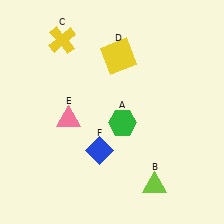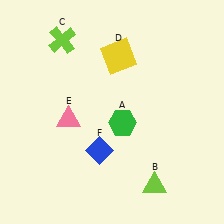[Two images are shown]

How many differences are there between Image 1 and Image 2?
There is 1 difference between the two images.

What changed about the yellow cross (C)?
In Image 1, C is yellow. In Image 2, it changed to lime.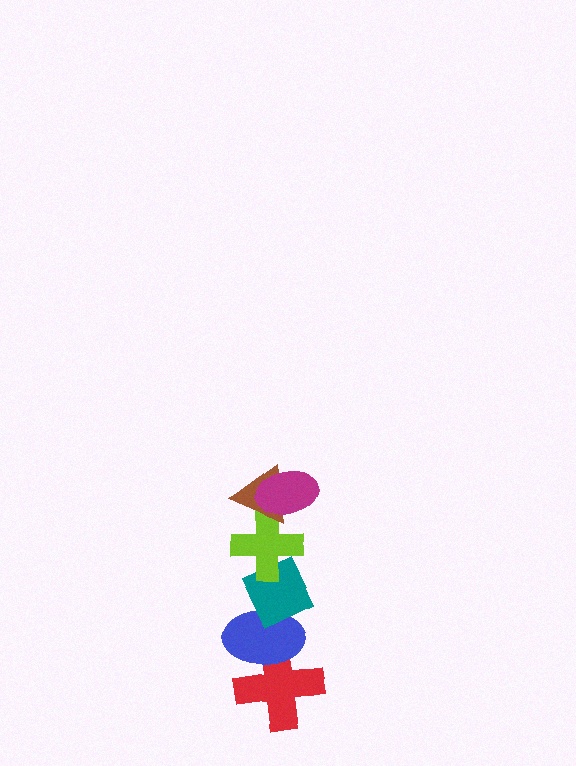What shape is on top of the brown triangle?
The magenta ellipse is on top of the brown triangle.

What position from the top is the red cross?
The red cross is 6th from the top.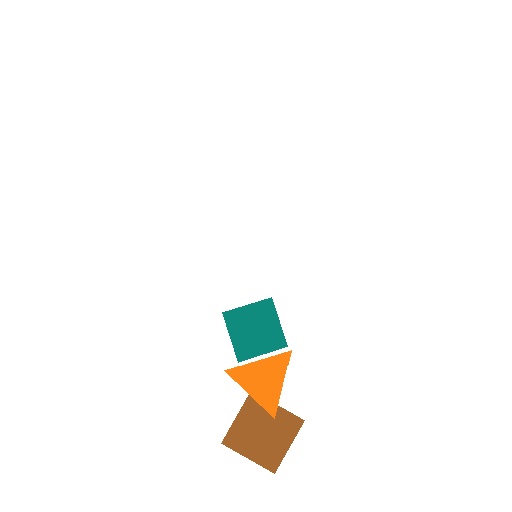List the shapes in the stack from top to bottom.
From top to bottom: the teal diamond, the orange triangle, the brown diamond.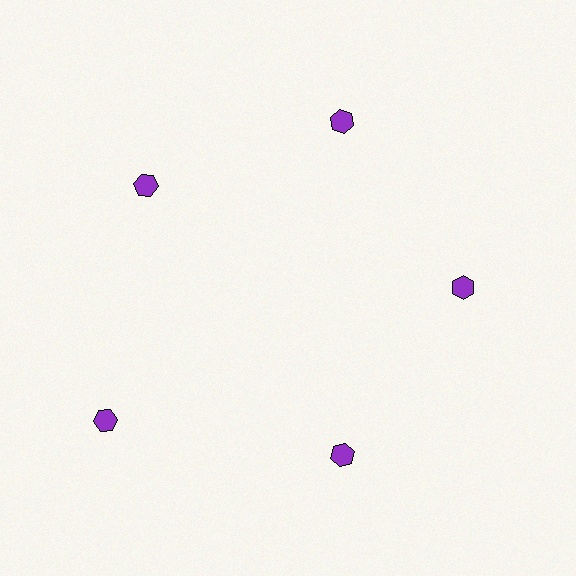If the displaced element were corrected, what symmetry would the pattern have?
It would have 5-fold rotational symmetry — the pattern would map onto itself every 72 degrees.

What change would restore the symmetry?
The symmetry would be restored by moving it inward, back onto the ring so that all 5 hexagons sit at equal angles and equal distance from the center.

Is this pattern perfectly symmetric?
No. The 5 purple hexagons are arranged in a ring, but one element near the 8 o'clock position is pushed outward from the center, breaking the 5-fold rotational symmetry.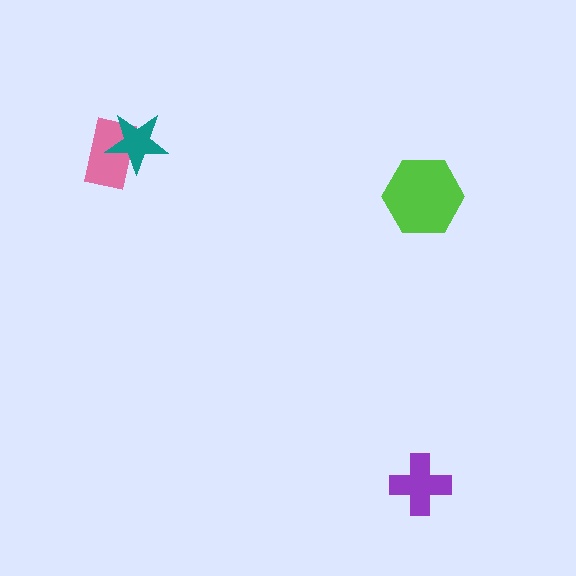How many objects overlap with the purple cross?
0 objects overlap with the purple cross.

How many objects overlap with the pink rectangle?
1 object overlaps with the pink rectangle.